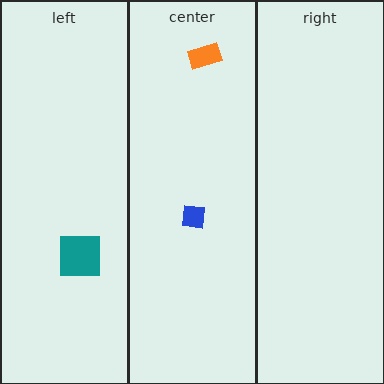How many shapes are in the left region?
1.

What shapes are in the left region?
The teal square.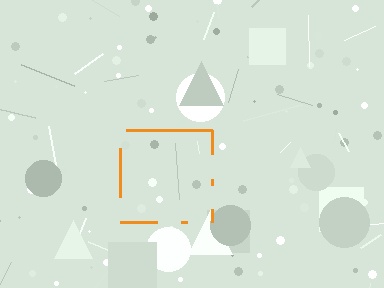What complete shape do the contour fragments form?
The contour fragments form a square.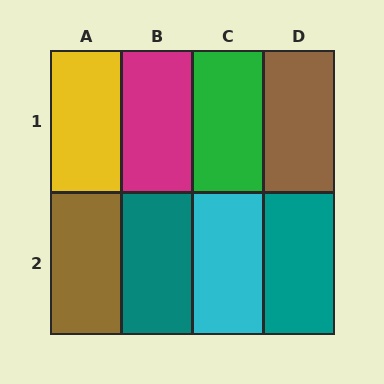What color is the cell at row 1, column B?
Magenta.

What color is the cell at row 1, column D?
Brown.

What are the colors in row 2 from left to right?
Brown, teal, cyan, teal.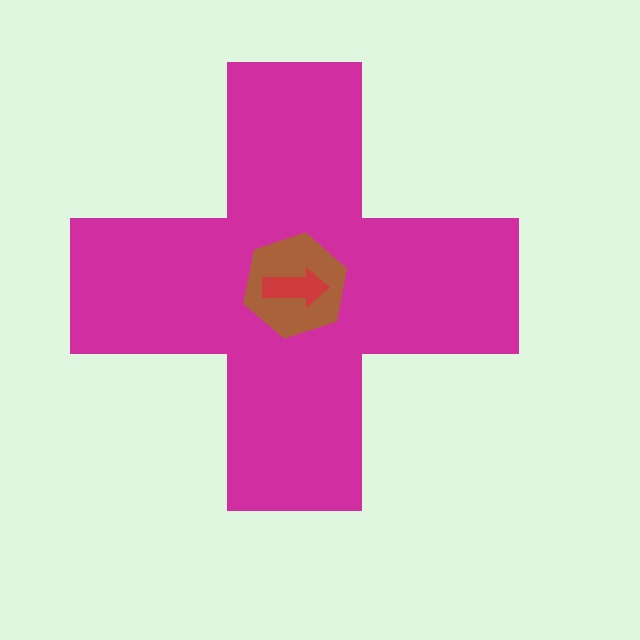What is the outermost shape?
The magenta cross.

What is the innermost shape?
The red arrow.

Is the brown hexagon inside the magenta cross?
Yes.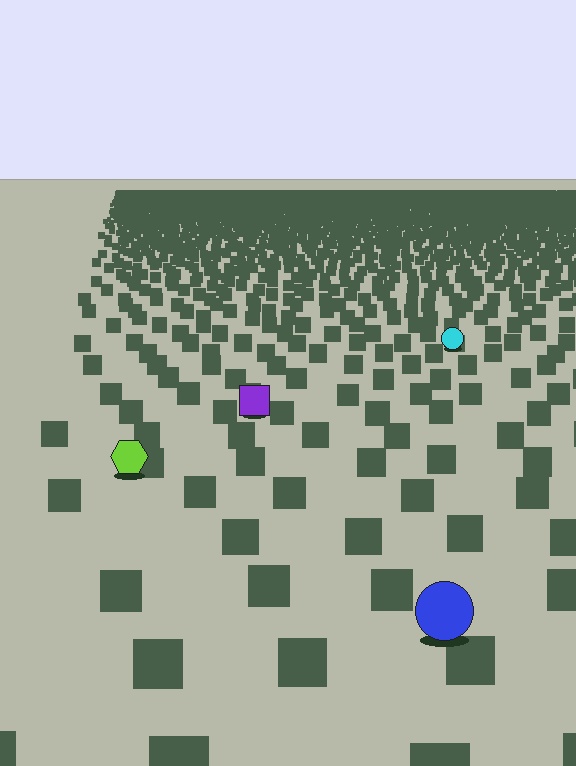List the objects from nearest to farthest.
From nearest to farthest: the blue circle, the lime hexagon, the purple square, the cyan circle.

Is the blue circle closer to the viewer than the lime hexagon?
Yes. The blue circle is closer — you can tell from the texture gradient: the ground texture is coarser near it.